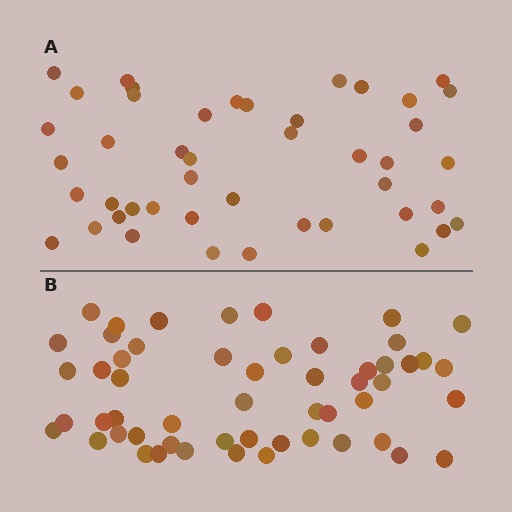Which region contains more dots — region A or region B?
Region B (the bottom region) has more dots.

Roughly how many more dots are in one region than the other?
Region B has roughly 8 or so more dots than region A.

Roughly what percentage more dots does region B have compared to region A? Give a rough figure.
About 20% more.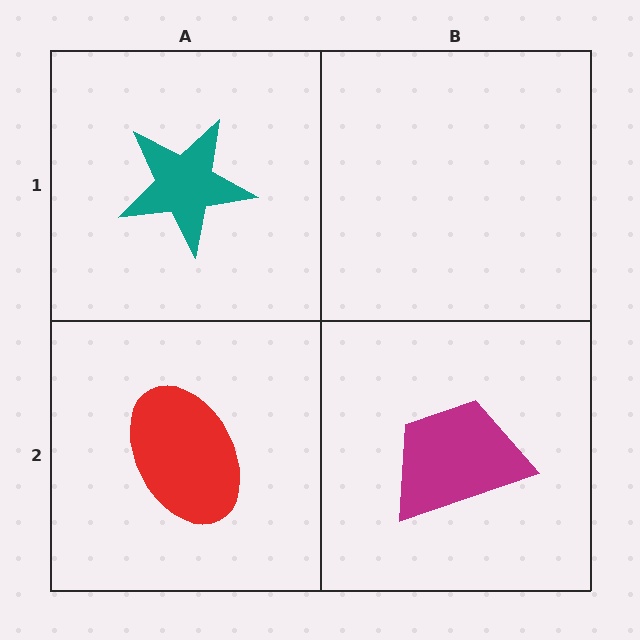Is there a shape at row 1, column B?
No, that cell is empty.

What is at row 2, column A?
A red ellipse.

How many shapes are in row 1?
1 shape.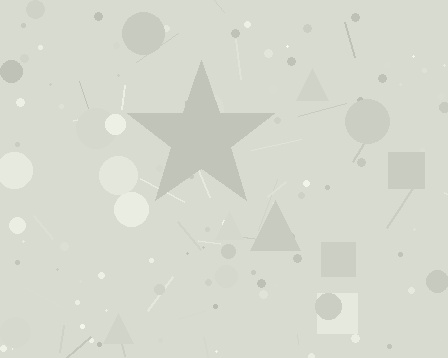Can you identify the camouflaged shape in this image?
The camouflaged shape is a star.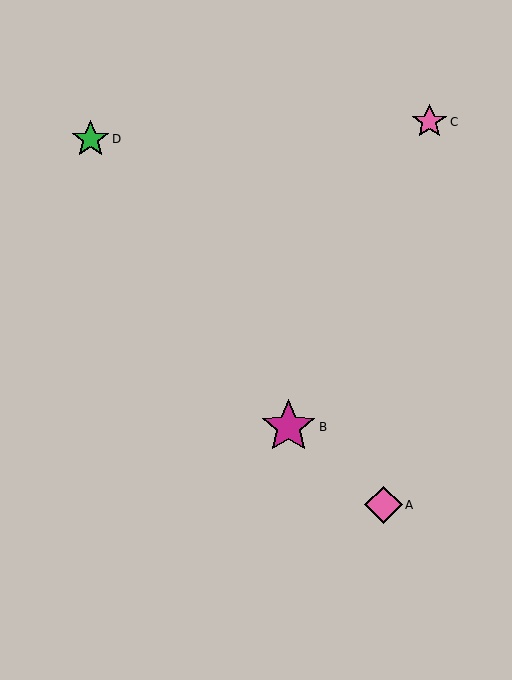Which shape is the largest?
The magenta star (labeled B) is the largest.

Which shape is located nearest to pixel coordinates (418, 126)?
The pink star (labeled C) at (429, 122) is nearest to that location.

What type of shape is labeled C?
Shape C is a pink star.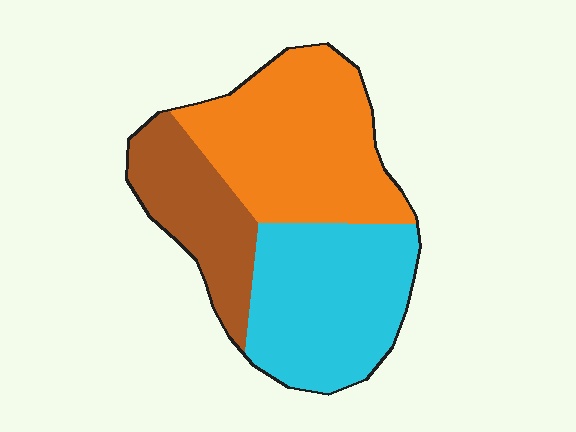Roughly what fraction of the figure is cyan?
Cyan takes up about three eighths (3/8) of the figure.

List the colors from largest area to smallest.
From largest to smallest: orange, cyan, brown.